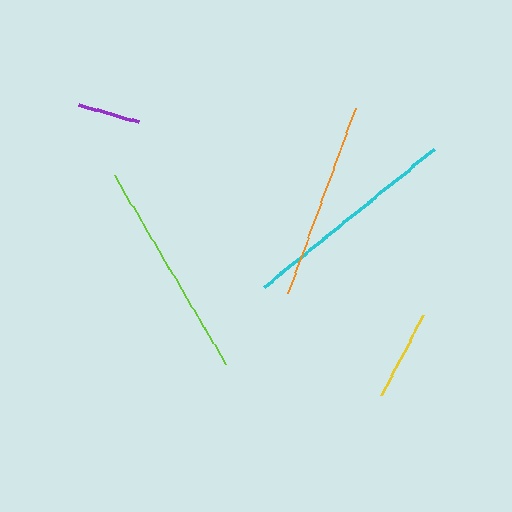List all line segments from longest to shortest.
From longest to shortest: lime, cyan, orange, yellow, purple.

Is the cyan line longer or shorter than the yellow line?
The cyan line is longer than the yellow line.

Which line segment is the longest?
The lime line is the longest at approximately 220 pixels.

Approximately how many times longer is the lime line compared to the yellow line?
The lime line is approximately 2.4 times the length of the yellow line.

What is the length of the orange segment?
The orange segment is approximately 197 pixels long.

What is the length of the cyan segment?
The cyan segment is approximately 220 pixels long.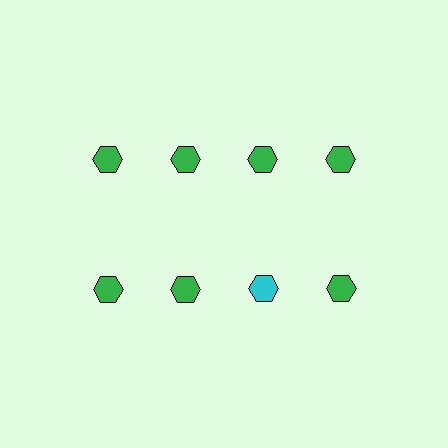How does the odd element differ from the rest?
It has a different color: cyan instead of green.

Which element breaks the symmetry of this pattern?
The cyan hexagon in the second row, center column breaks the symmetry. All other shapes are green hexagons.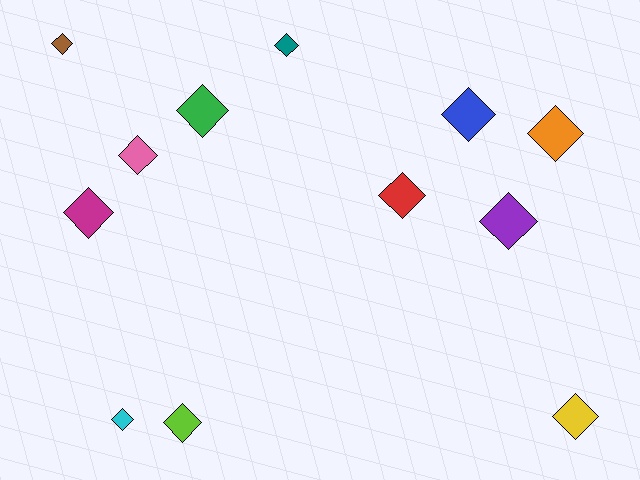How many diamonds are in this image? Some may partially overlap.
There are 12 diamonds.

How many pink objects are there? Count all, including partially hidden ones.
There is 1 pink object.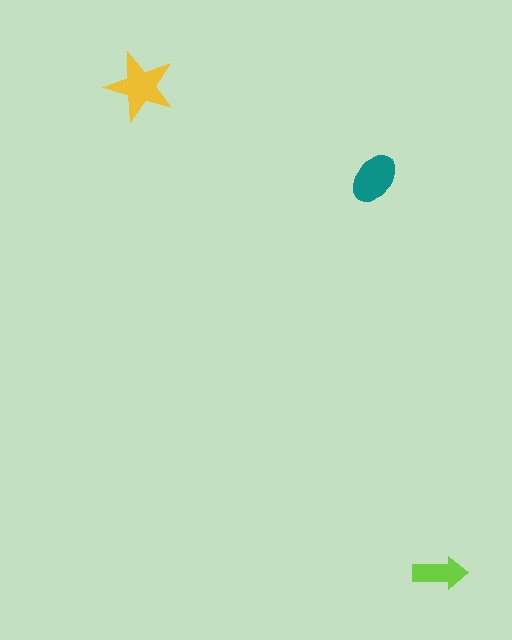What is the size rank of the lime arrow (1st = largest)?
3rd.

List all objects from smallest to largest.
The lime arrow, the teal ellipse, the yellow star.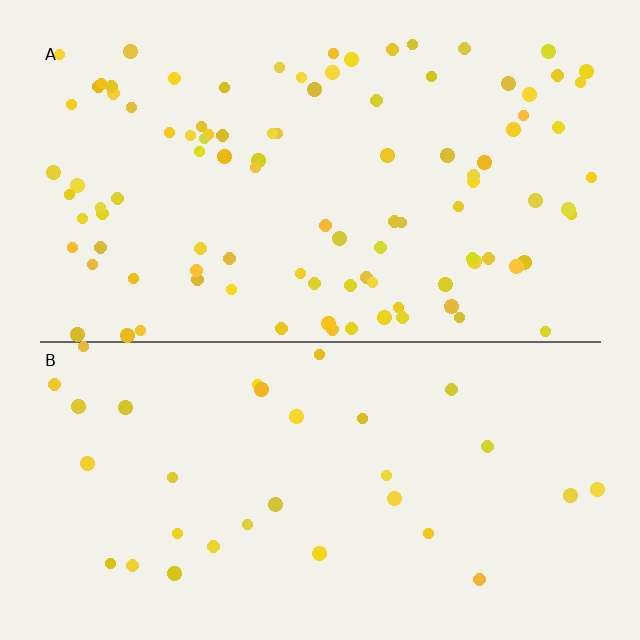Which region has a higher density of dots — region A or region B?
A (the top).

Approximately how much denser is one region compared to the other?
Approximately 3.1× — region A over region B.